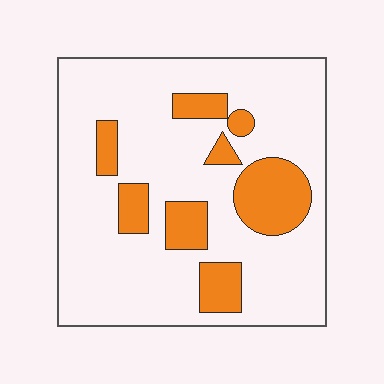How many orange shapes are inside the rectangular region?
8.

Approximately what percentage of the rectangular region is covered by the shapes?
Approximately 20%.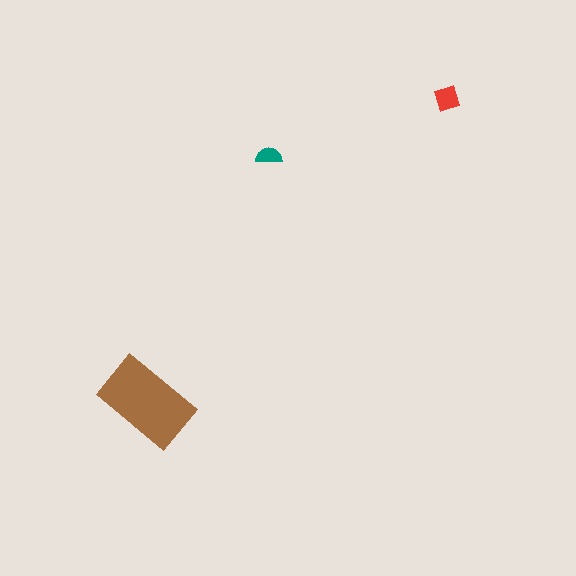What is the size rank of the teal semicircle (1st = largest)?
3rd.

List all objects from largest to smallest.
The brown rectangle, the red diamond, the teal semicircle.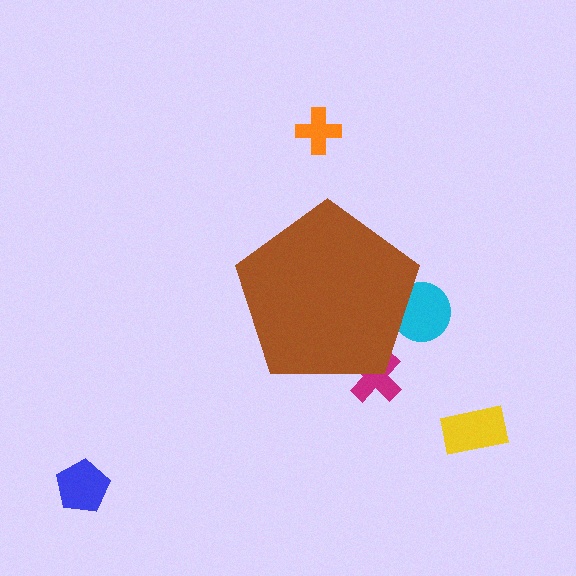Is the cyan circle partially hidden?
Yes, the cyan circle is partially hidden behind the brown pentagon.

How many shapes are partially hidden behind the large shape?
2 shapes are partially hidden.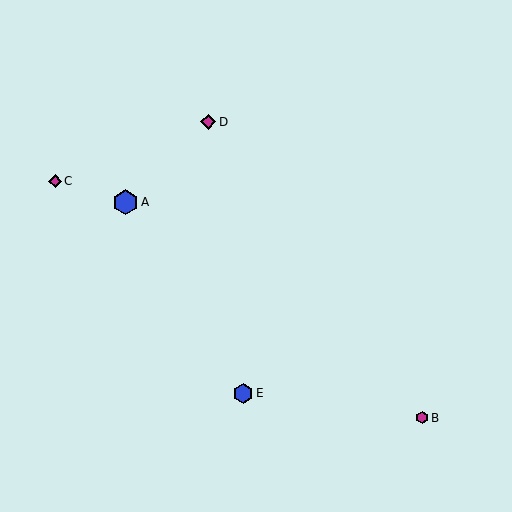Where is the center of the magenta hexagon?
The center of the magenta hexagon is at (422, 418).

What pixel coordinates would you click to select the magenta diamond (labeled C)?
Click at (55, 181) to select the magenta diamond C.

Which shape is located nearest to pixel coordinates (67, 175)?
The magenta diamond (labeled C) at (55, 181) is nearest to that location.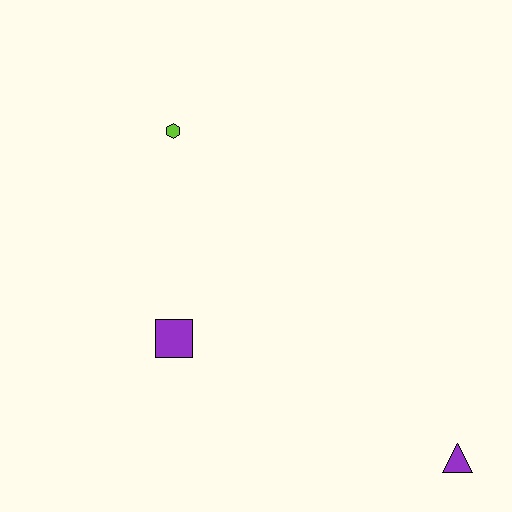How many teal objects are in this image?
There are no teal objects.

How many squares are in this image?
There is 1 square.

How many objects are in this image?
There are 3 objects.